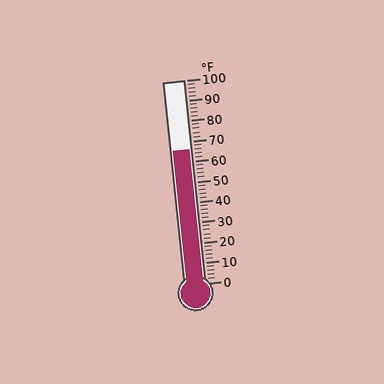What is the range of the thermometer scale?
The thermometer scale ranges from 0°F to 100°F.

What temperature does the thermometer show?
The thermometer shows approximately 66°F.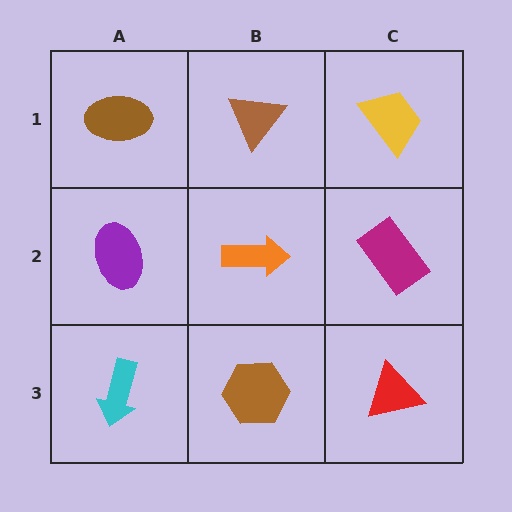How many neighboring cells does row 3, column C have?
2.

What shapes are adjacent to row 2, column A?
A brown ellipse (row 1, column A), a cyan arrow (row 3, column A), an orange arrow (row 2, column B).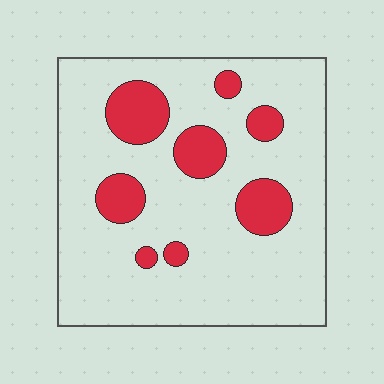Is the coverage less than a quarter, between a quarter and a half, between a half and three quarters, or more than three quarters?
Less than a quarter.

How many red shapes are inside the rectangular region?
8.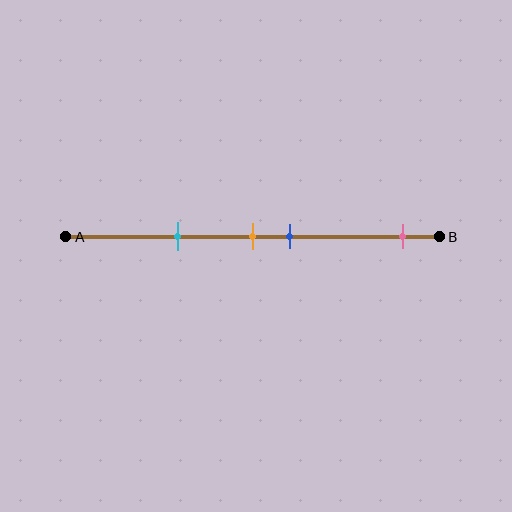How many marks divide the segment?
There are 4 marks dividing the segment.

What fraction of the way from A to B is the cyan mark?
The cyan mark is approximately 30% (0.3) of the way from A to B.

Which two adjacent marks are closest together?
The orange and blue marks are the closest adjacent pair.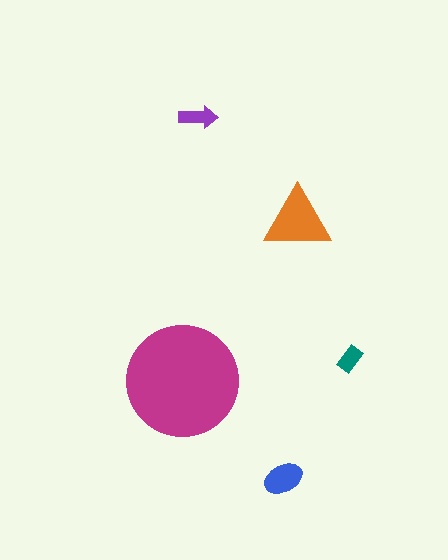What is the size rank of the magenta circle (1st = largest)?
1st.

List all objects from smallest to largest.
The teal rectangle, the purple arrow, the blue ellipse, the orange triangle, the magenta circle.